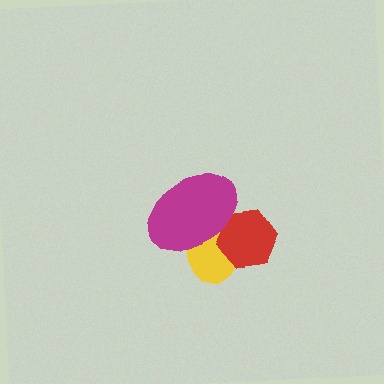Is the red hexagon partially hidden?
Yes, it is partially covered by another shape.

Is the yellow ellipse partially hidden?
Yes, it is partially covered by another shape.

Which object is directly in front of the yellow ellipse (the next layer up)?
The red hexagon is directly in front of the yellow ellipse.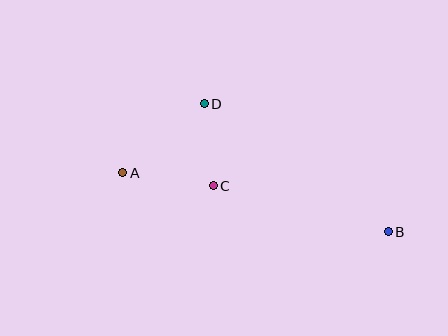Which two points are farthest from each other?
Points A and B are farthest from each other.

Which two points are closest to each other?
Points C and D are closest to each other.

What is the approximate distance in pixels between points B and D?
The distance between B and D is approximately 224 pixels.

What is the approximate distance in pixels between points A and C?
The distance between A and C is approximately 91 pixels.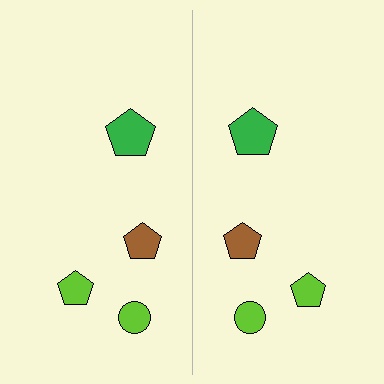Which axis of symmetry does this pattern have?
The pattern has a vertical axis of symmetry running through the center of the image.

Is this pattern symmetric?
Yes, this pattern has bilateral (reflection) symmetry.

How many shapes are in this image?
There are 8 shapes in this image.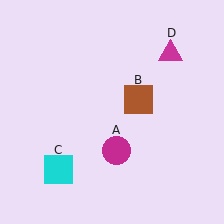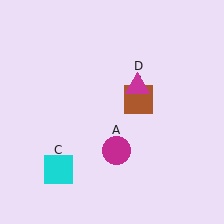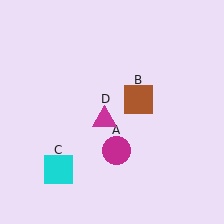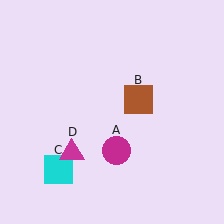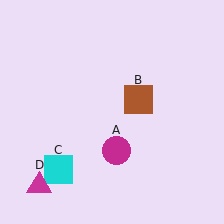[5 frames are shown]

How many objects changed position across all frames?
1 object changed position: magenta triangle (object D).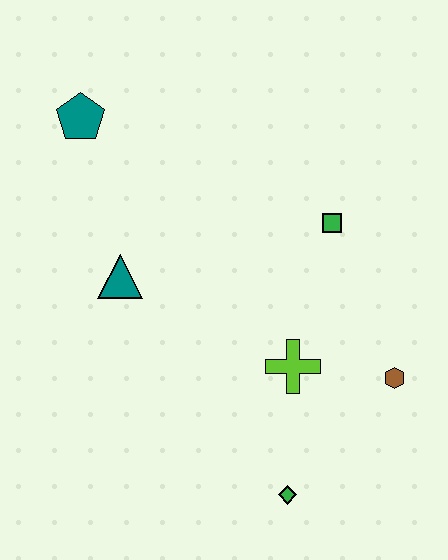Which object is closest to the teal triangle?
The teal pentagon is closest to the teal triangle.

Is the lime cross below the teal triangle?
Yes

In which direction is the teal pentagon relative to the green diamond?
The teal pentagon is above the green diamond.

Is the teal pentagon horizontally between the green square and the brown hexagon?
No